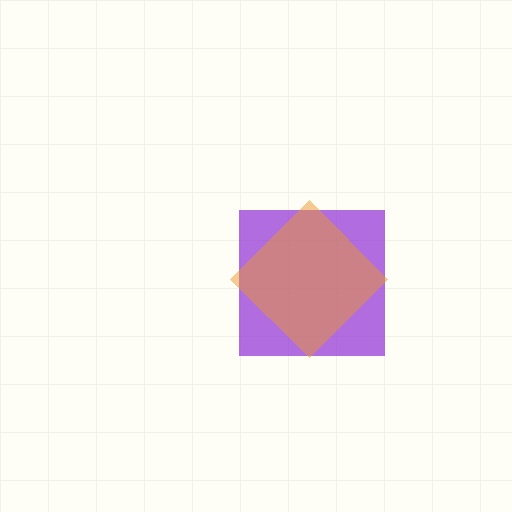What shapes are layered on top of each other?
The layered shapes are: a purple square, an orange diamond.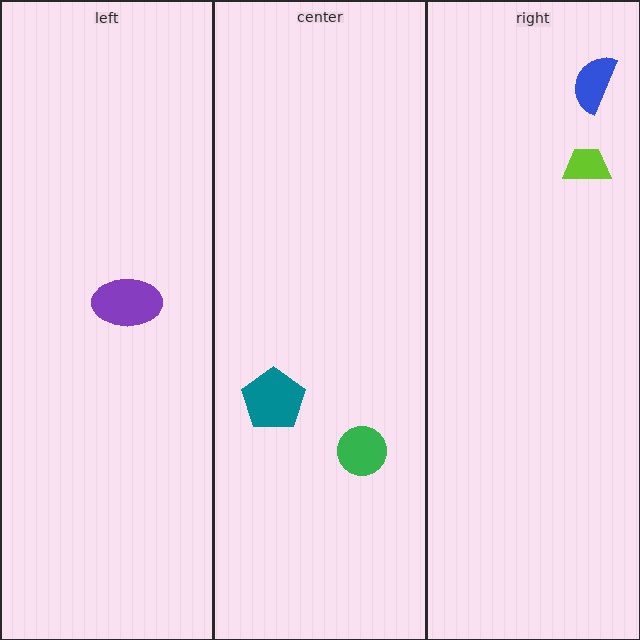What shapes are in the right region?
The blue semicircle, the lime trapezoid.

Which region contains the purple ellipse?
The left region.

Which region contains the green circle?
The center region.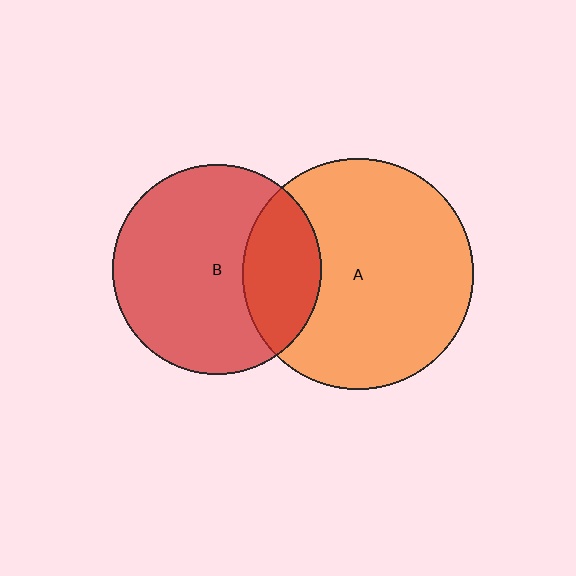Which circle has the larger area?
Circle A (orange).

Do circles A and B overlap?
Yes.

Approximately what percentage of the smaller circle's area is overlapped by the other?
Approximately 25%.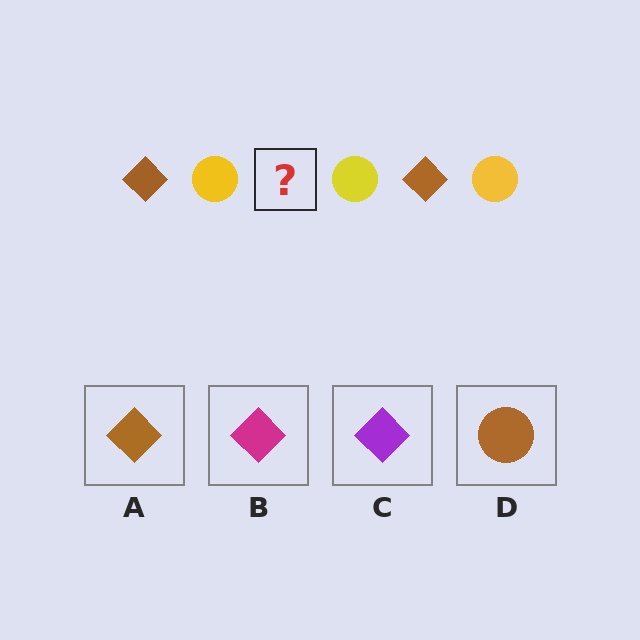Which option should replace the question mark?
Option A.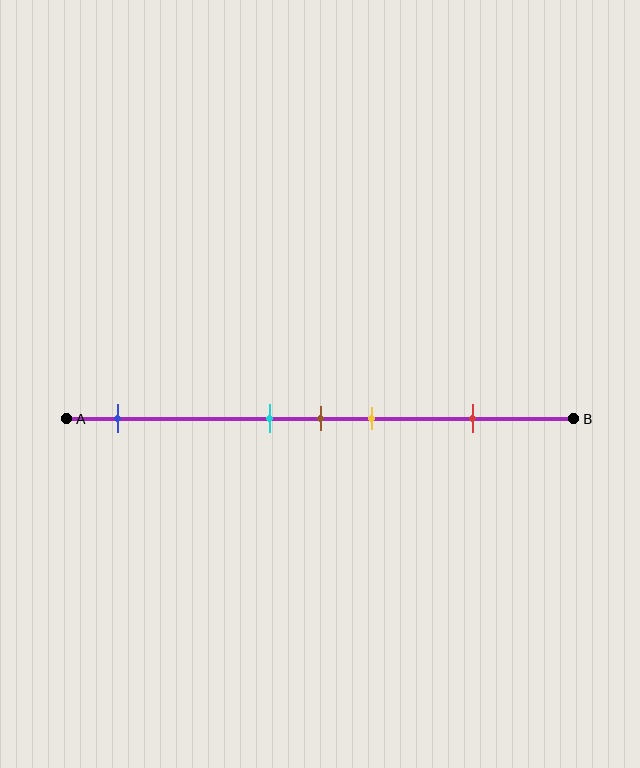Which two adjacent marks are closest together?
The cyan and brown marks are the closest adjacent pair.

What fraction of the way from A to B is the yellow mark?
The yellow mark is approximately 60% (0.6) of the way from A to B.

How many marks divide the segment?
There are 5 marks dividing the segment.